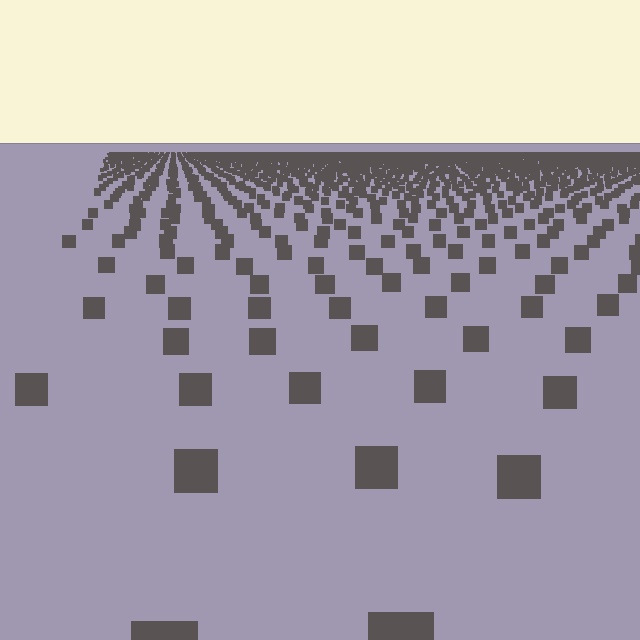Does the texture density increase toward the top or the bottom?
Density increases toward the top.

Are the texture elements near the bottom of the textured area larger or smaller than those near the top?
Larger. Near the bottom, elements are closer to the viewer and appear at a bigger on-screen size.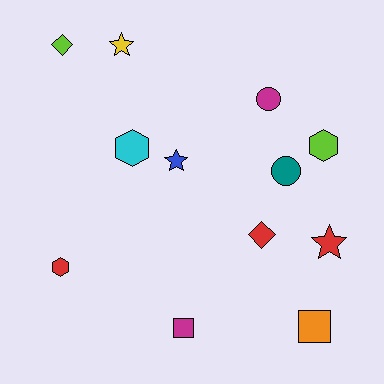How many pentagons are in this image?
There are no pentagons.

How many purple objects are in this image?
There are no purple objects.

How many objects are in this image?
There are 12 objects.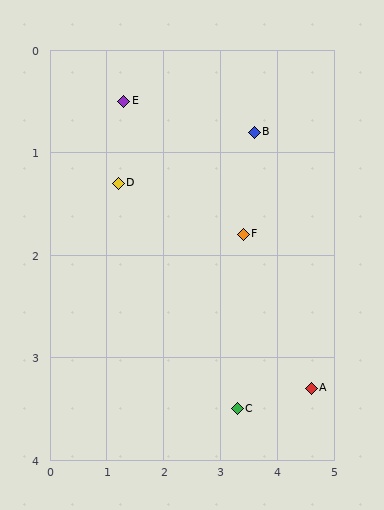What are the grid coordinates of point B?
Point B is at approximately (3.6, 0.8).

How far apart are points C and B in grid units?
Points C and B are about 2.7 grid units apart.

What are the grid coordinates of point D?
Point D is at approximately (1.2, 1.3).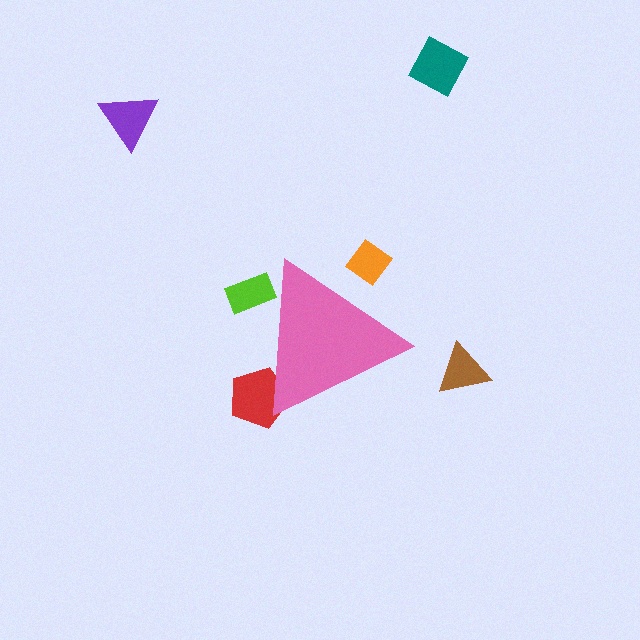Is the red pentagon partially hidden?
Yes, the red pentagon is partially hidden behind the pink triangle.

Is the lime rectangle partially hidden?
Yes, the lime rectangle is partially hidden behind the pink triangle.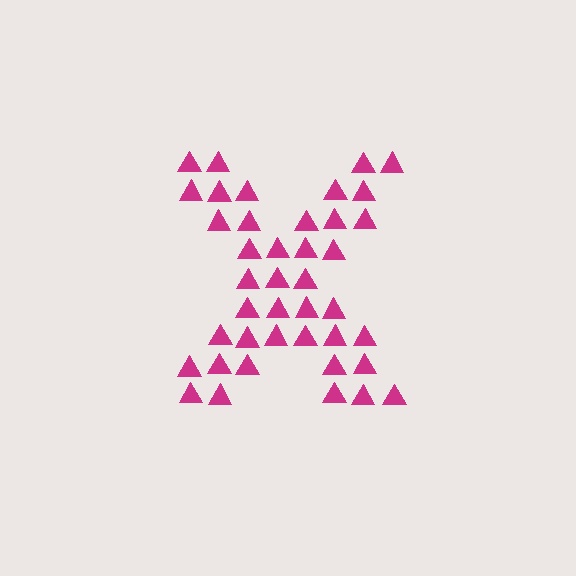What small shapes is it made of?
It is made of small triangles.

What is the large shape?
The large shape is the letter X.